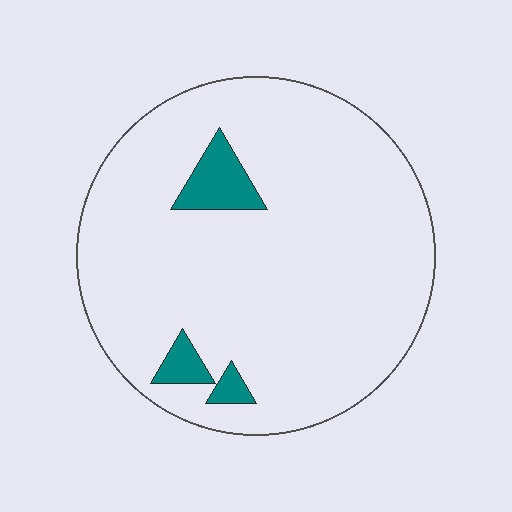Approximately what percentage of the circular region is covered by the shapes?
Approximately 5%.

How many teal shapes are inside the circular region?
3.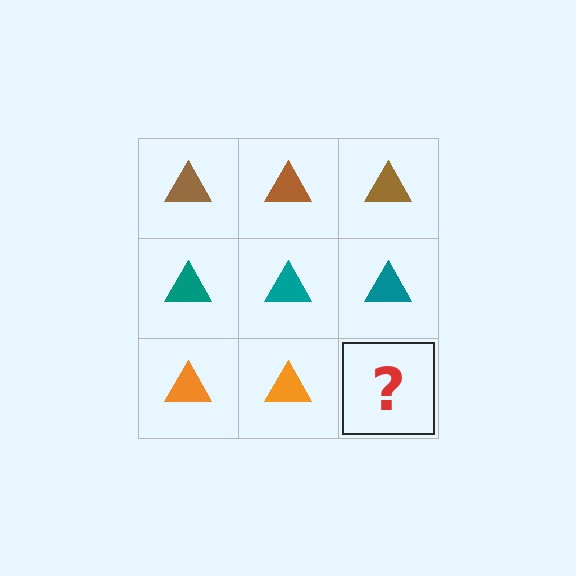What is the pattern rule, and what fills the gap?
The rule is that each row has a consistent color. The gap should be filled with an orange triangle.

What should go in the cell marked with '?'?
The missing cell should contain an orange triangle.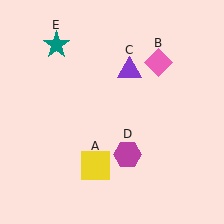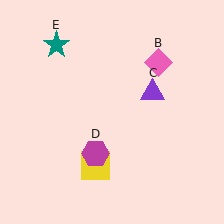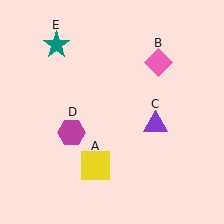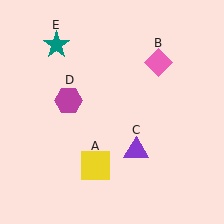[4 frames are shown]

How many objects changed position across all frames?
2 objects changed position: purple triangle (object C), magenta hexagon (object D).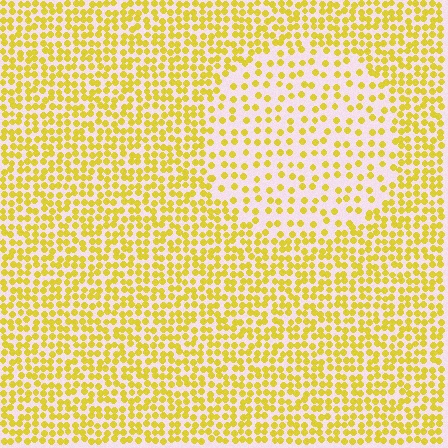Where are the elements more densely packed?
The elements are more densely packed outside the circle boundary.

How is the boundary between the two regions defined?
The boundary is defined by a change in element density (approximately 2.1x ratio). All elements are the same color, size, and shape.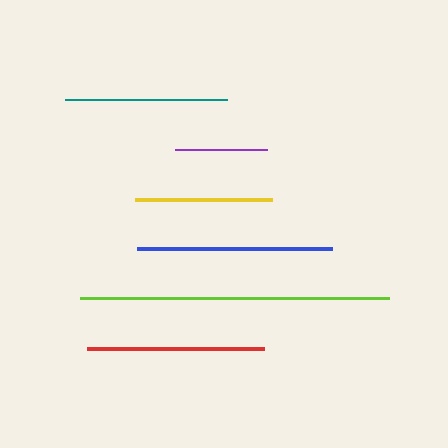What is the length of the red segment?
The red segment is approximately 176 pixels long.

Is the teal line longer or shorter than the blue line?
The blue line is longer than the teal line.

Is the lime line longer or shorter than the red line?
The lime line is longer than the red line.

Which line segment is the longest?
The lime line is the longest at approximately 310 pixels.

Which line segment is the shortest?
The purple line is the shortest at approximately 92 pixels.